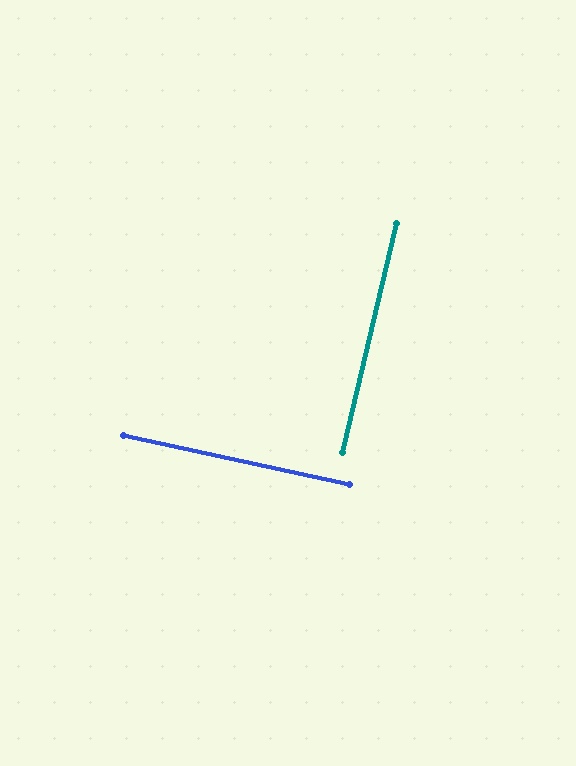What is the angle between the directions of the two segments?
Approximately 89 degrees.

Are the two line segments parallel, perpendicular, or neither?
Perpendicular — they meet at approximately 89°.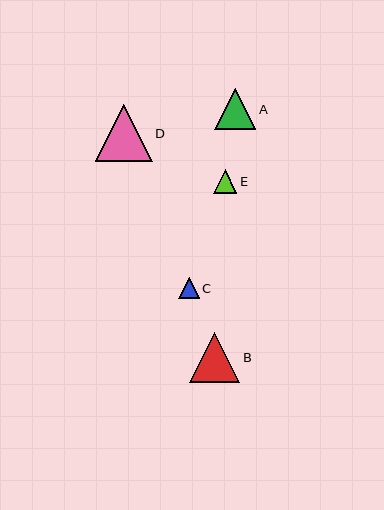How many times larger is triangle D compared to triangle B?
Triangle D is approximately 1.1 times the size of triangle B.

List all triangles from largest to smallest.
From largest to smallest: D, B, A, E, C.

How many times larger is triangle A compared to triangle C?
Triangle A is approximately 2.1 times the size of triangle C.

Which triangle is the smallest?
Triangle C is the smallest with a size of approximately 20 pixels.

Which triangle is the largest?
Triangle D is the largest with a size of approximately 57 pixels.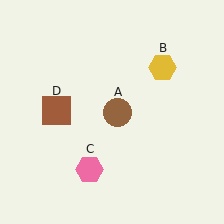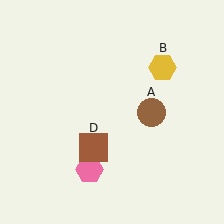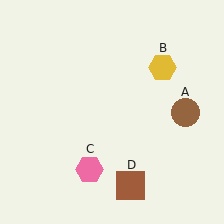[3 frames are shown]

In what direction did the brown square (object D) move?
The brown square (object D) moved down and to the right.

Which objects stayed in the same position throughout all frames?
Yellow hexagon (object B) and pink hexagon (object C) remained stationary.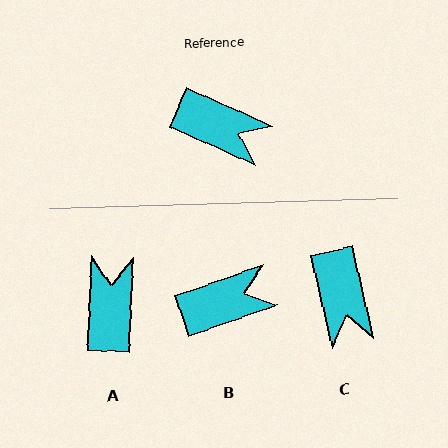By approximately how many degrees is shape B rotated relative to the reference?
Approximately 43 degrees counter-clockwise.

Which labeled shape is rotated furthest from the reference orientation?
A, about 112 degrees away.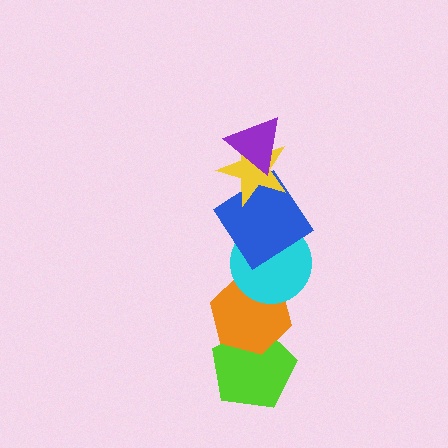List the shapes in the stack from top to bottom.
From top to bottom: the purple triangle, the yellow star, the blue diamond, the cyan circle, the orange hexagon, the lime pentagon.